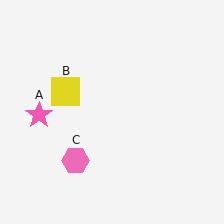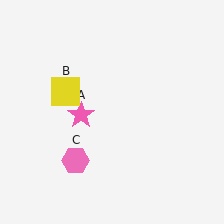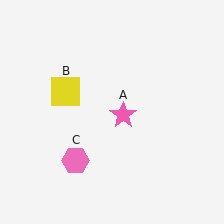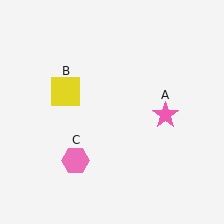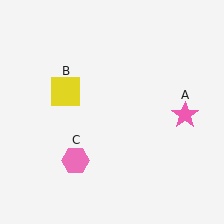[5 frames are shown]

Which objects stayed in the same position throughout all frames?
Yellow square (object B) and pink hexagon (object C) remained stationary.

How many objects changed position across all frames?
1 object changed position: pink star (object A).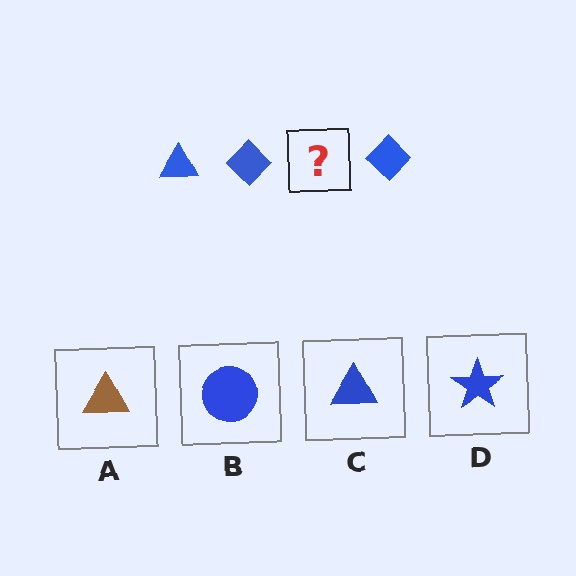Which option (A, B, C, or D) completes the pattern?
C.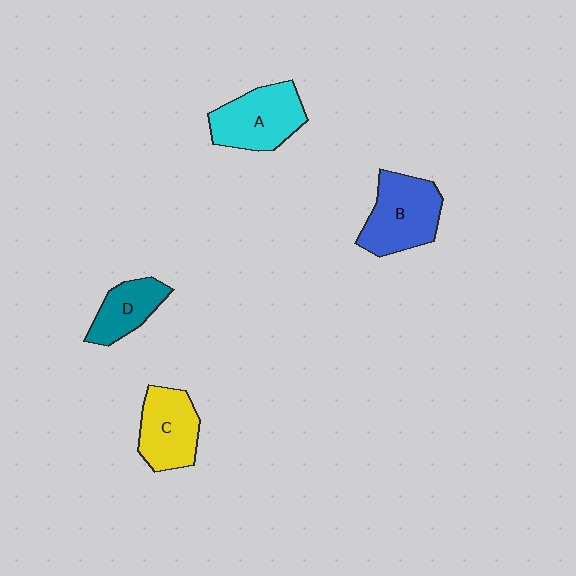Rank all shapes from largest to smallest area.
From largest to smallest: B (blue), A (cyan), C (yellow), D (teal).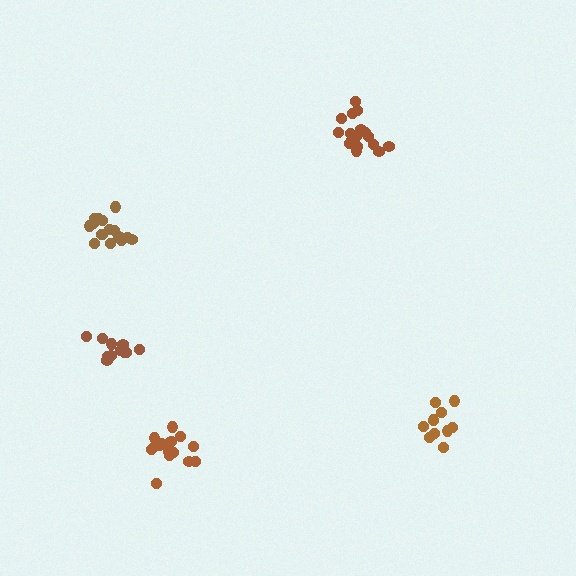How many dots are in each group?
Group 1: 16 dots, Group 2: 17 dots, Group 3: 11 dots, Group 4: 12 dots, Group 5: 16 dots (72 total).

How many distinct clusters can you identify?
There are 5 distinct clusters.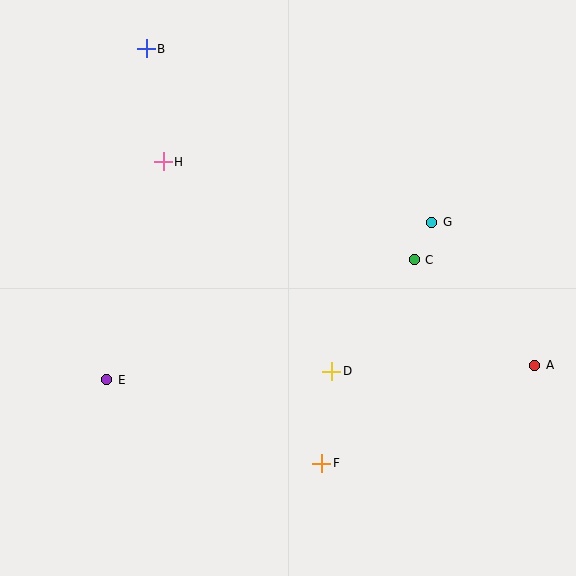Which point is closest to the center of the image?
Point D at (332, 371) is closest to the center.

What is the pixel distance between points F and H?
The distance between F and H is 341 pixels.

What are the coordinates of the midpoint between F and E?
The midpoint between F and E is at (214, 422).